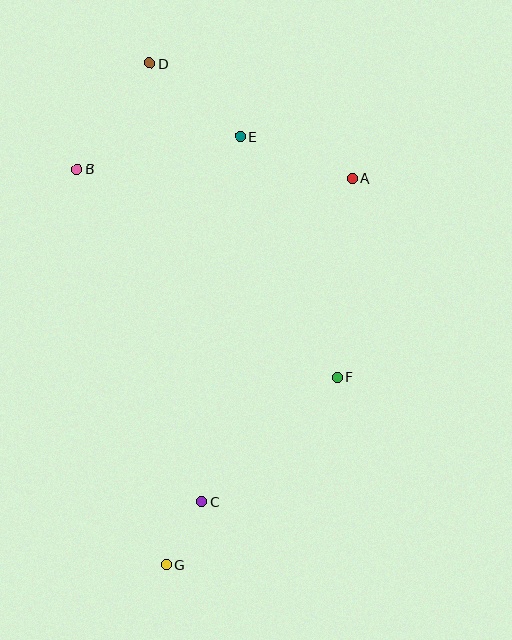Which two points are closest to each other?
Points C and G are closest to each other.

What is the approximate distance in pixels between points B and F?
The distance between B and F is approximately 333 pixels.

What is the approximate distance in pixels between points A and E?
The distance between A and E is approximately 120 pixels.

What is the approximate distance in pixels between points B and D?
The distance between B and D is approximately 128 pixels.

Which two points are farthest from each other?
Points D and G are farthest from each other.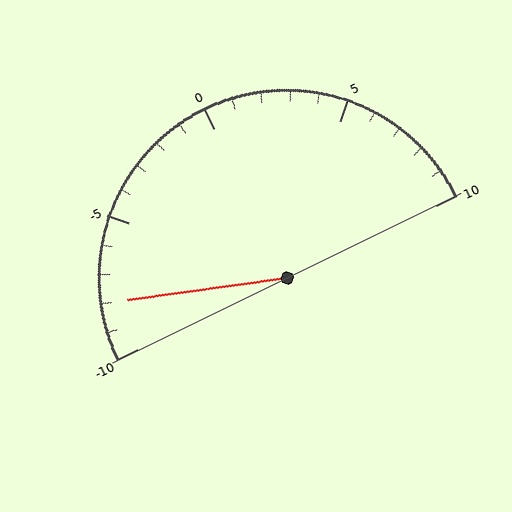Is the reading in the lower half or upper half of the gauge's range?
The reading is in the lower half of the range (-10 to 10).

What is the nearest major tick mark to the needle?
The nearest major tick mark is -10.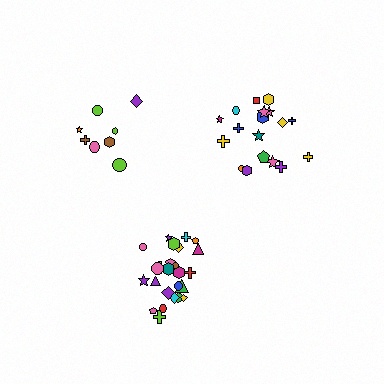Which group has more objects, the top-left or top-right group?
The top-right group.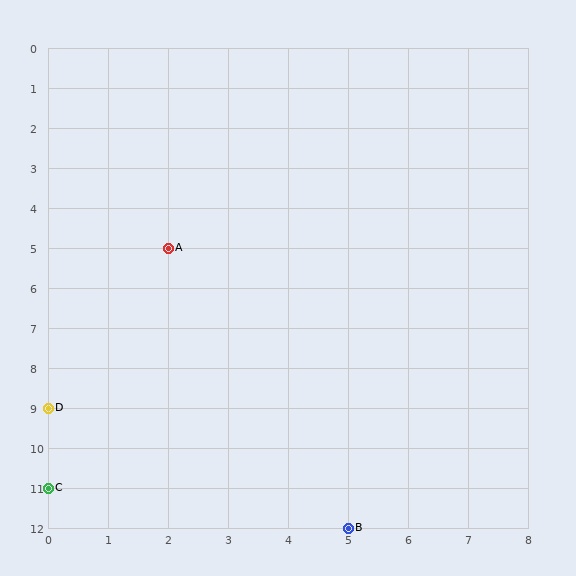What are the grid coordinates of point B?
Point B is at grid coordinates (5, 12).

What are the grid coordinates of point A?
Point A is at grid coordinates (2, 5).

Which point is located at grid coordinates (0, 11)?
Point C is at (0, 11).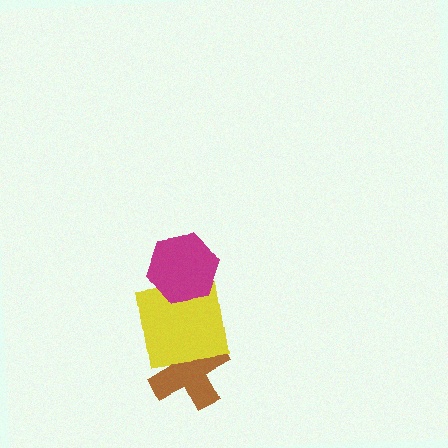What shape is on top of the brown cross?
The yellow square is on top of the brown cross.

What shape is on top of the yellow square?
The magenta hexagon is on top of the yellow square.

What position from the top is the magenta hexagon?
The magenta hexagon is 1st from the top.